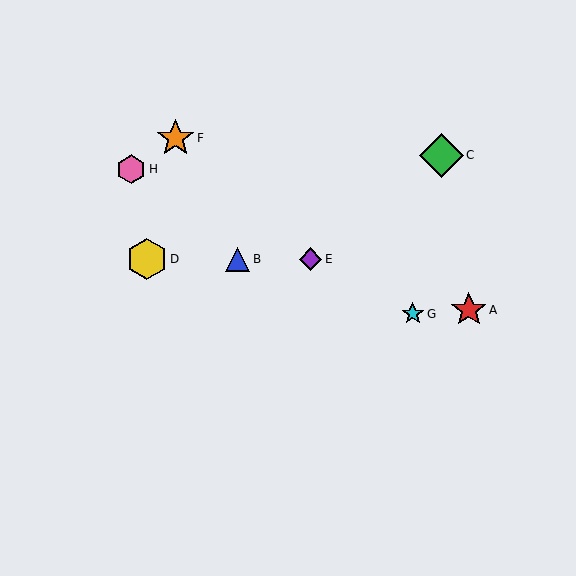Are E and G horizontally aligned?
No, E is at y≈259 and G is at y≈314.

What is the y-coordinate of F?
Object F is at y≈138.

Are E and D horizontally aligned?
Yes, both are at y≈259.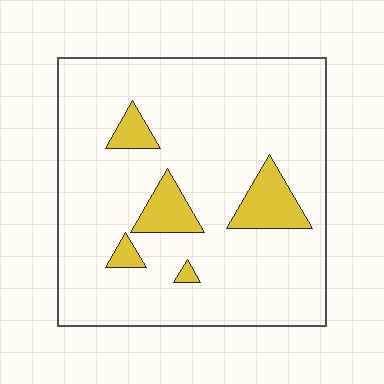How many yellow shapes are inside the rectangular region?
5.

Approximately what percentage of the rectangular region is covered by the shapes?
Approximately 10%.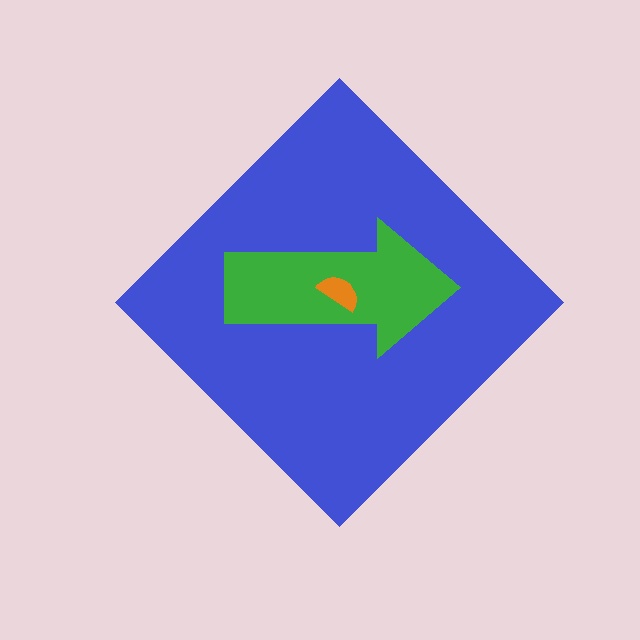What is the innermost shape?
The orange semicircle.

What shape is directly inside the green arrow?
The orange semicircle.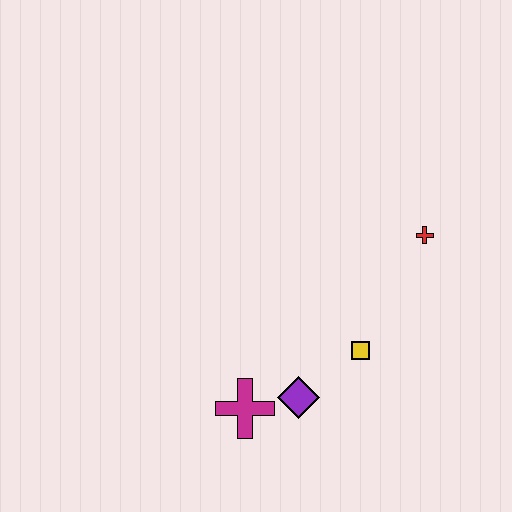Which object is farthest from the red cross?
The magenta cross is farthest from the red cross.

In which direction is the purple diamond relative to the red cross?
The purple diamond is below the red cross.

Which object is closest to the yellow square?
The purple diamond is closest to the yellow square.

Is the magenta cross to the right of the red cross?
No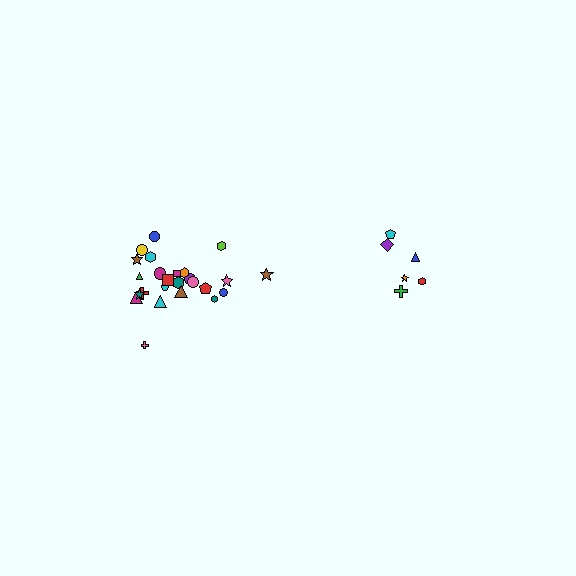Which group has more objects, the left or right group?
The left group.